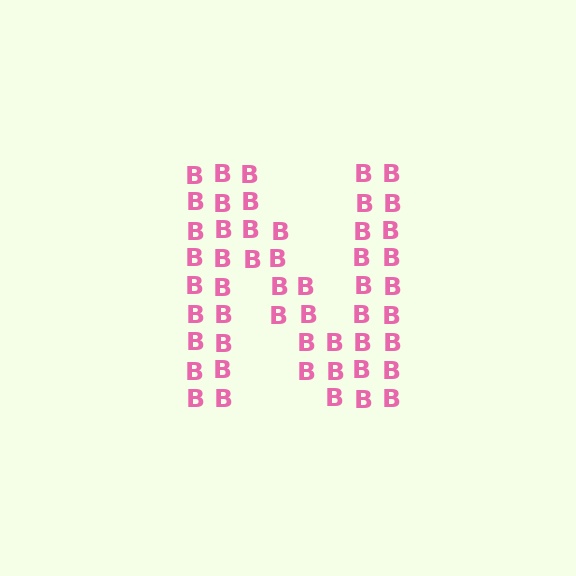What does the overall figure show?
The overall figure shows the letter N.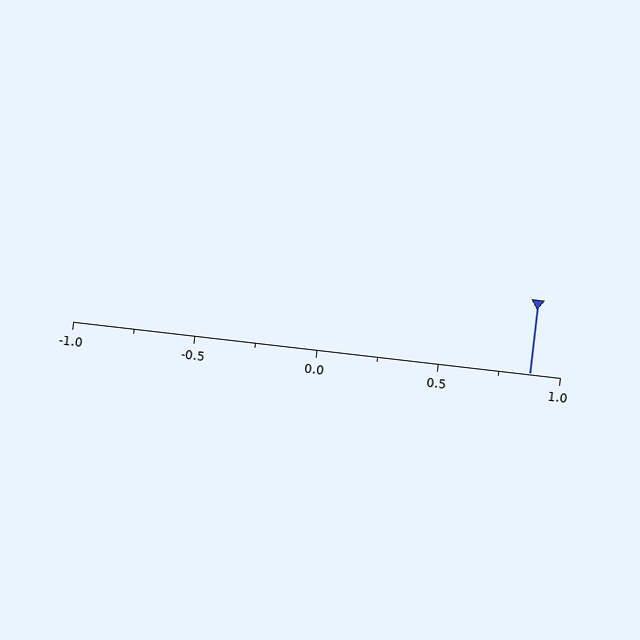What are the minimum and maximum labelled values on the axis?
The axis runs from -1.0 to 1.0.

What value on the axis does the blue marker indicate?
The marker indicates approximately 0.88.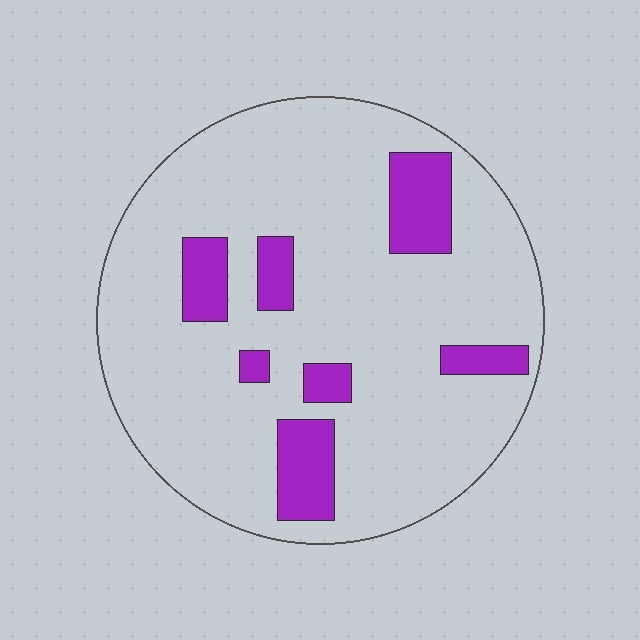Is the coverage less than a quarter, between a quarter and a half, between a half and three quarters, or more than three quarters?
Less than a quarter.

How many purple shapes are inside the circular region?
7.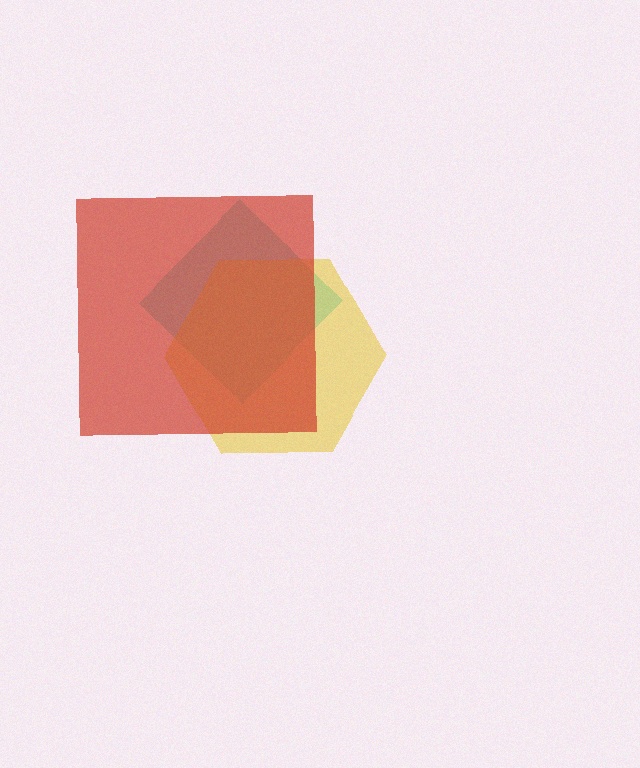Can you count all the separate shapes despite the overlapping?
Yes, there are 3 separate shapes.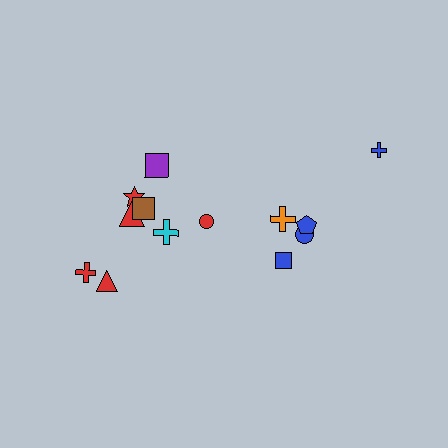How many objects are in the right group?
There are 5 objects.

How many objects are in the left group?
There are 8 objects.